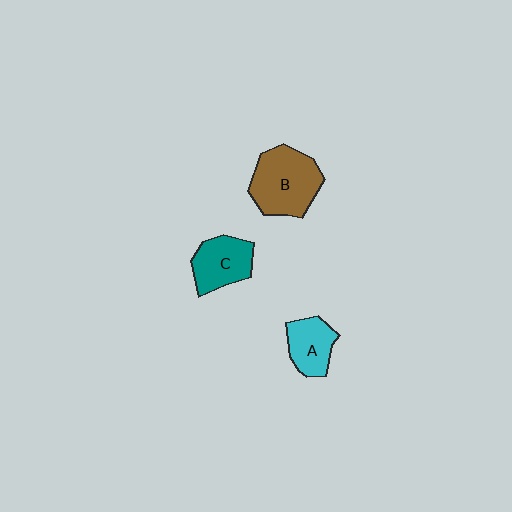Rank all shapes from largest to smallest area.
From largest to smallest: B (brown), C (teal), A (cyan).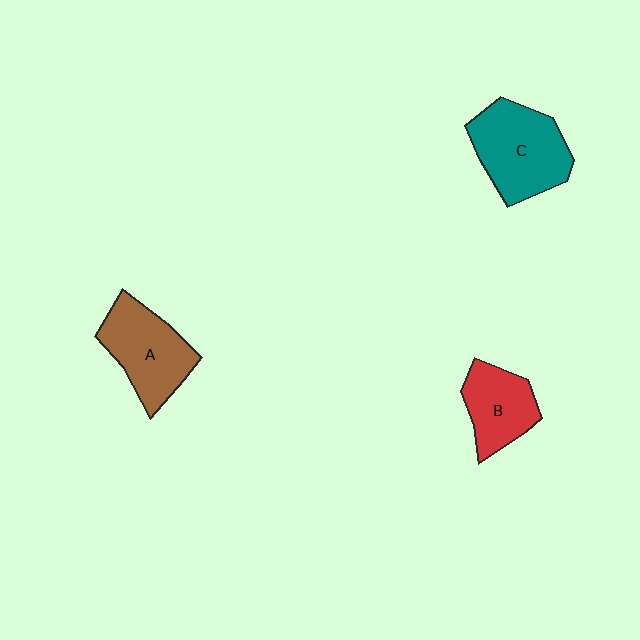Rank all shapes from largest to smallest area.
From largest to smallest: C (teal), A (brown), B (red).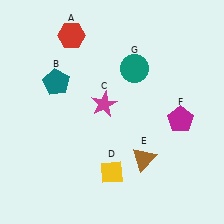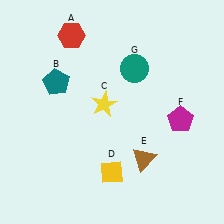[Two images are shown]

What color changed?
The star (C) changed from magenta in Image 1 to yellow in Image 2.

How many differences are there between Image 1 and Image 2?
There is 1 difference between the two images.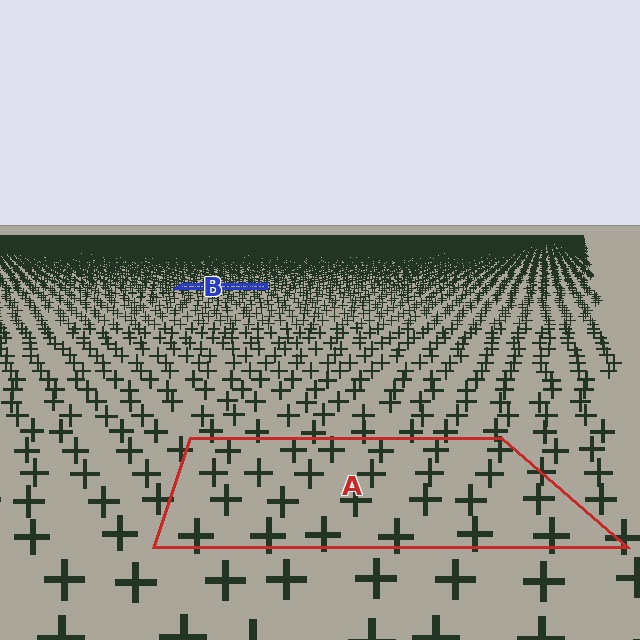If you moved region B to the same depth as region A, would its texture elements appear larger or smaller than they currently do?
They would appear larger. At a closer depth, the same texture elements are projected at a bigger on-screen size.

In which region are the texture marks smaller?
The texture marks are smaller in region B, because it is farther away.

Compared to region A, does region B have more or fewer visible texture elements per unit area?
Region B has more texture elements per unit area — they are packed more densely because it is farther away.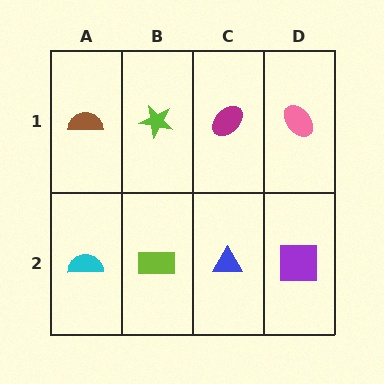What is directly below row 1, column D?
A purple square.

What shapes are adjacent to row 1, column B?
A lime rectangle (row 2, column B), a brown semicircle (row 1, column A), a magenta ellipse (row 1, column C).